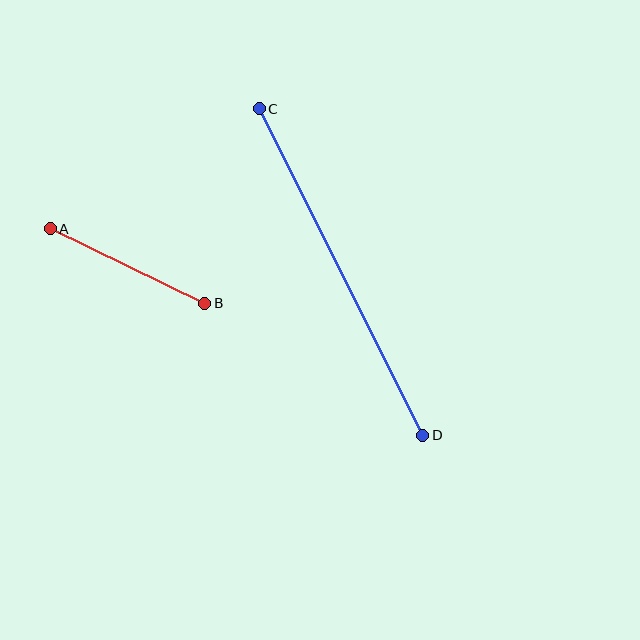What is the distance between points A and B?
The distance is approximately 172 pixels.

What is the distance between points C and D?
The distance is approximately 365 pixels.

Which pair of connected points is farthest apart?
Points C and D are farthest apart.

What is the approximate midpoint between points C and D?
The midpoint is at approximately (341, 272) pixels.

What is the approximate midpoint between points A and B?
The midpoint is at approximately (128, 266) pixels.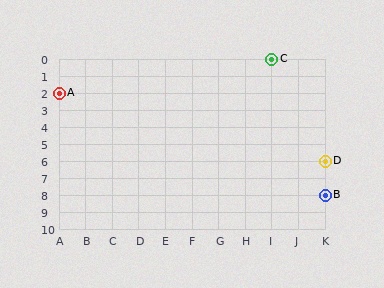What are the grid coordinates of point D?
Point D is at grid coordinates (K, 6).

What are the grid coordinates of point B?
Point B is at grid coordinates (K, 8).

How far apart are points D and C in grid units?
Points D and C are 2 columns and 6 rows apart (about 6.3 grid units diagonally).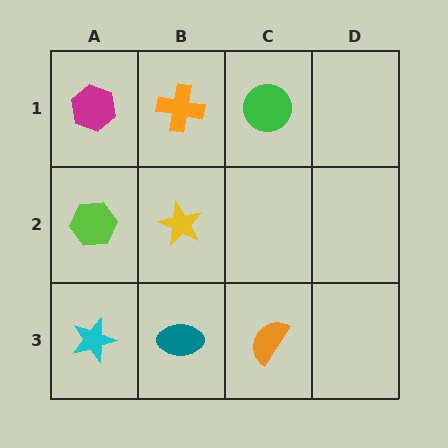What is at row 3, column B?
A teal ellipse.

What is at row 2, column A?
A lime hexagon.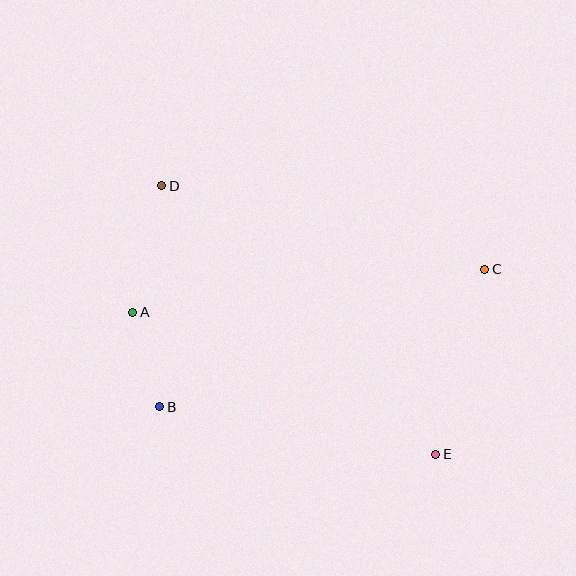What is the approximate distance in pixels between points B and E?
The distance between B and E is approximately 280 pixels.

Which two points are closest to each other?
Points A and B are closest to each other.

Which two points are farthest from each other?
Points D and E are farthest from each other.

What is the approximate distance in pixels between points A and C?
The distance between A and C is approximately 355 pixels.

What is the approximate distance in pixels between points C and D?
The distance between C and D is approximately 334 pixels.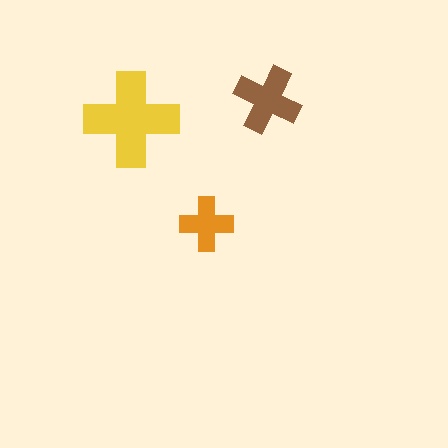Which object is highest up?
The brown cross is topmost.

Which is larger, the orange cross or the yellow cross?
The yellow one.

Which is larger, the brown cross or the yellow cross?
The yellow one.